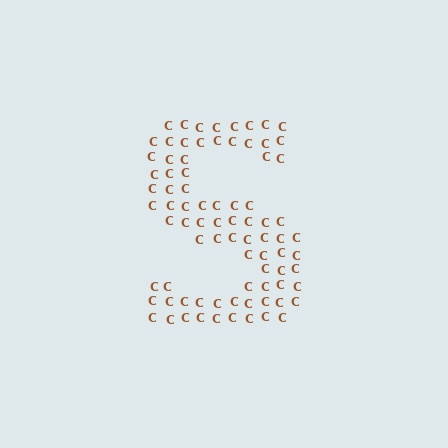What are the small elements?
The small elements are letter C's.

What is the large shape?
The large shape is the letter S.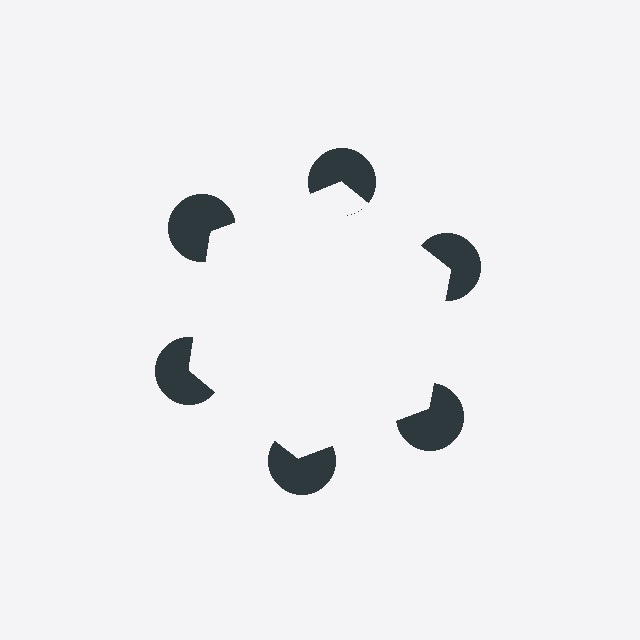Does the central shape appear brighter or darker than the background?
It typically appears slightly brighter than the background, even though no actual brightness change is drawn.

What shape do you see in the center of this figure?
An illusory hexagon — its edges are inferred from the aligned wedge cuts in the pac-man discs, not physically drawn.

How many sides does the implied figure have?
6 sides.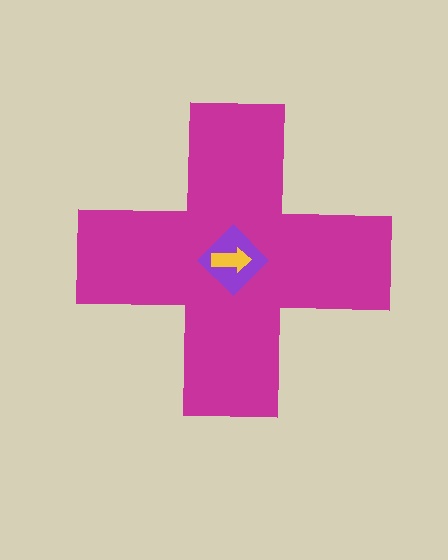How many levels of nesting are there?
3.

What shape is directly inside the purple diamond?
The yellow arrow.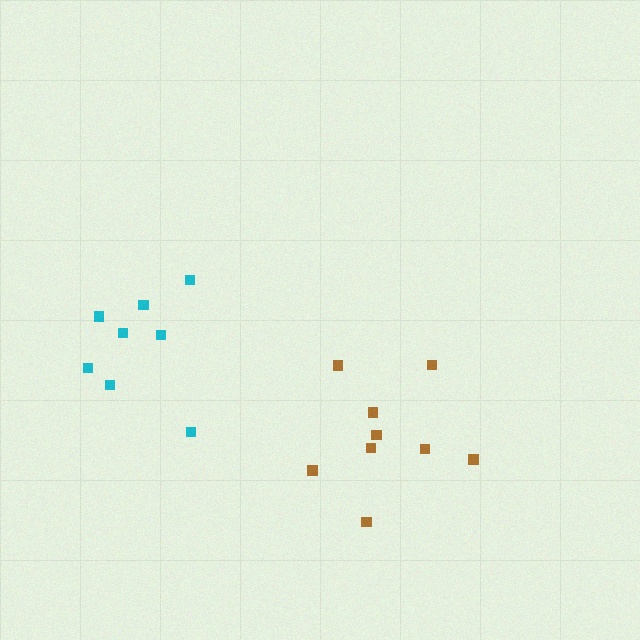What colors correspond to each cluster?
The clusters are colored: brown, cyan.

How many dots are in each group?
Group 1: 9 dots, Group 2: 8 dots (17 total).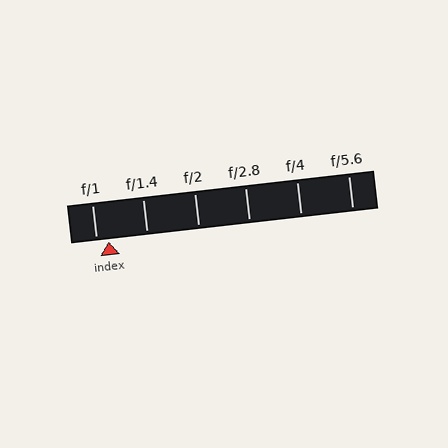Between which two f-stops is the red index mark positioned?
The index mark is between f/1 and f/1.4.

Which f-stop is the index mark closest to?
The index mark is closest to f/1.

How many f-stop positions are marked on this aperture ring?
There are 6 f-stop positions marked.